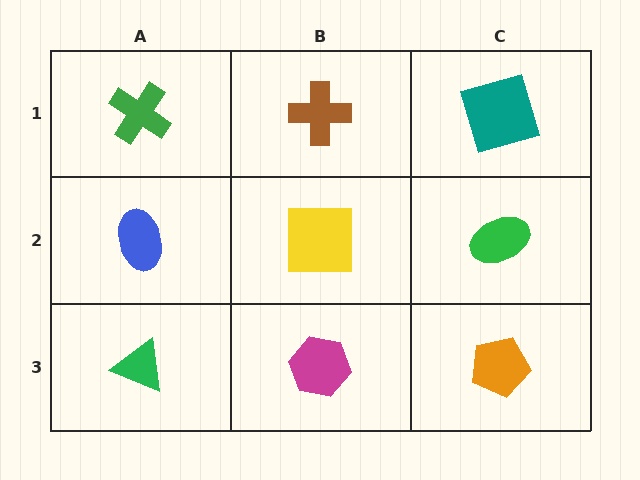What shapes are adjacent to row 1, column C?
A green ellipse (row 2, column C), a brown cross (row 1, column B).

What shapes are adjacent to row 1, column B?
A yellow square (row 2, column B), a green cross (row 1, column A), a teal square (row 1, column C).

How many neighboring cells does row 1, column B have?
3.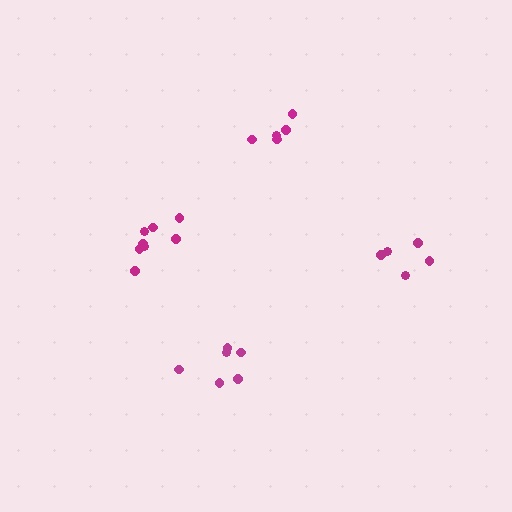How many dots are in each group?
Group 1: 5 dots, Group 2: 8 dots, Group 3: 6 dots, Group 4: 5 dots (24 total).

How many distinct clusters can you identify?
There are 4 distinct clusters.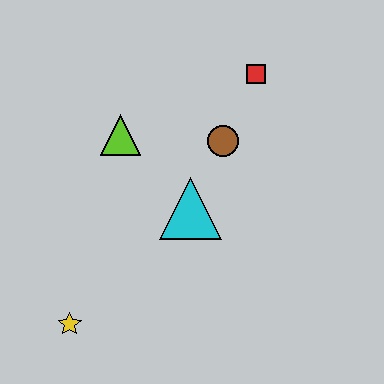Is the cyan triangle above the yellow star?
Yes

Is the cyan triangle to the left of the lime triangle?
No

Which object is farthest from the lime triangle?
The yellow star is farthest from the lime triangle.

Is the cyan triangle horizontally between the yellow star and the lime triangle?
No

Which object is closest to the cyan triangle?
The brown circle is closest to the cyan triangle.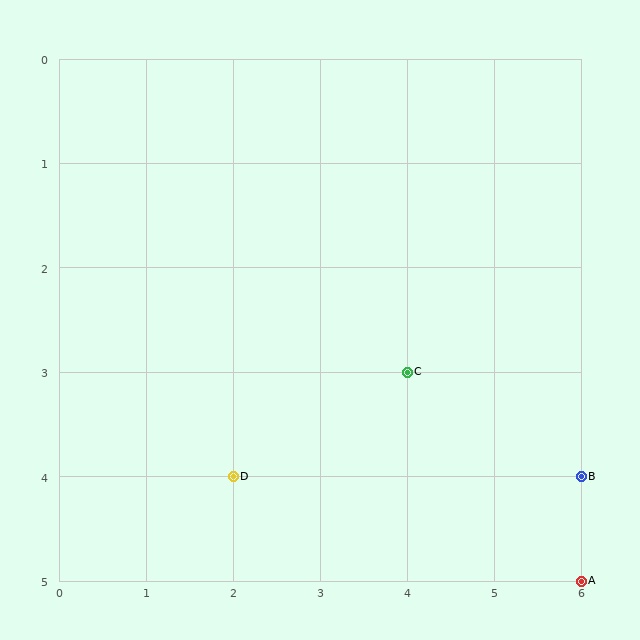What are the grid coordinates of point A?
Point A is at grid coordinates (6, 5).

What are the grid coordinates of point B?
Point B is at grid coordinates (6, 4).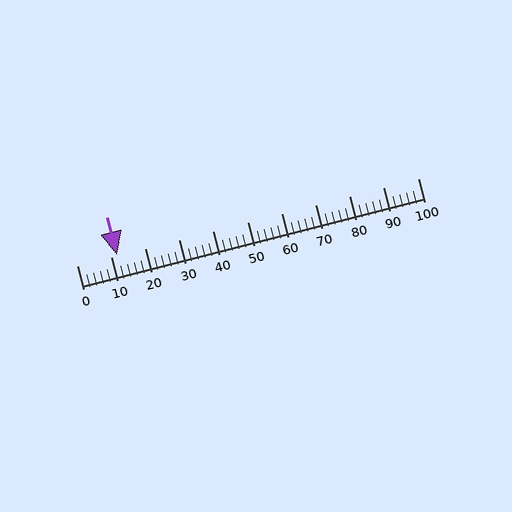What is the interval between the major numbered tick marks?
The major tick marks are spaced 10 units apart.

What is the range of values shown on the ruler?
The ruler shows values from 0 to 100.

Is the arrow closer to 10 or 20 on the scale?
The arrow is closer to 10.